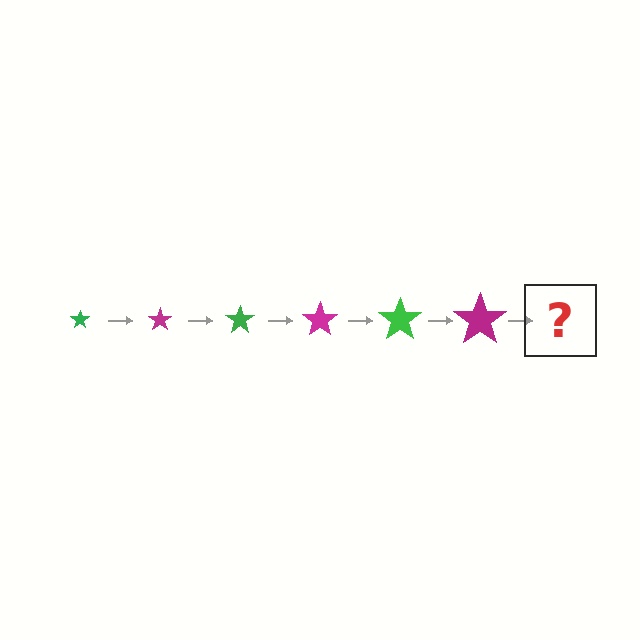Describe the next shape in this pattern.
It should be a green star, larger than the previous one.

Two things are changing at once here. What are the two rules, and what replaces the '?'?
The two rules are that the star grows larger each step and the color cycles through green and magenta. The '?' should be a green star, larger than the previous one.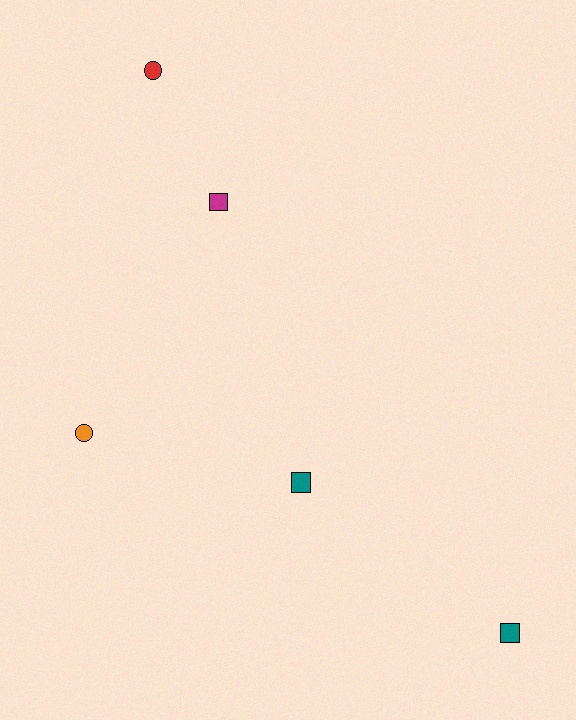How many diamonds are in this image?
There are no diamonds.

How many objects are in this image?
There are 5 objects.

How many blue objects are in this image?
There are no blue objects.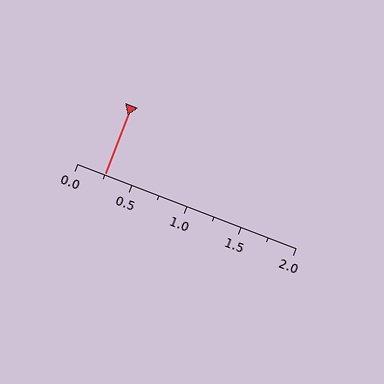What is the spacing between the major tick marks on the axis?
The major ticks are spaced 0.5 apart.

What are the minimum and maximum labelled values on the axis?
The axis runs from 0.0 to 2.0.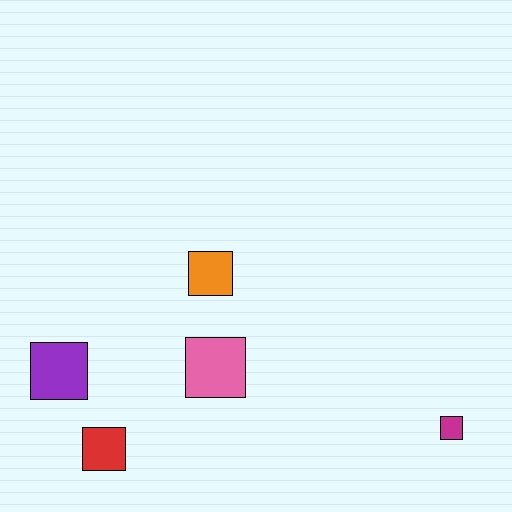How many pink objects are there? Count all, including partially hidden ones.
There is 1 pink object.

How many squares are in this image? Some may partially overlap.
There are 5 squares.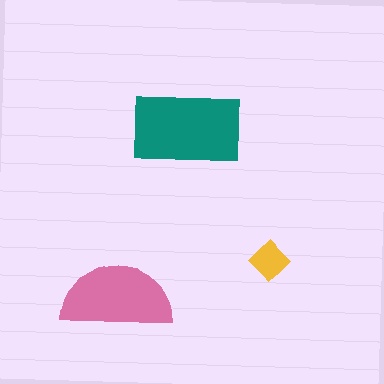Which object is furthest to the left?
The pink semicircle is leftmost.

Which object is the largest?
The teal rectangle.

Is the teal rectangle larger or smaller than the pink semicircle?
Larger.